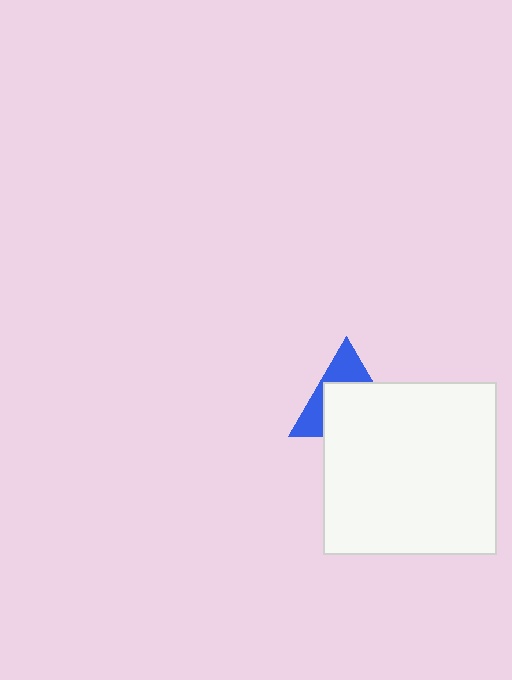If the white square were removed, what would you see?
You would see the complete blue triangle.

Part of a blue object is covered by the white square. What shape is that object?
It is a triangle.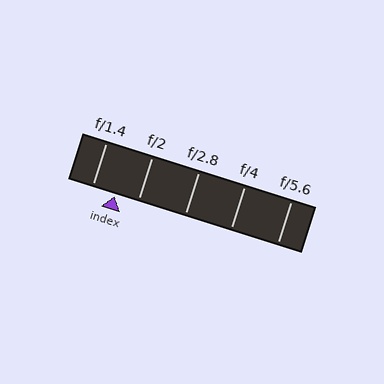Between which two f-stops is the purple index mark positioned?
The index mark is between f/1.4 and f/2.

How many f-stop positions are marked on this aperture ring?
There are 5 f-stop positions marked.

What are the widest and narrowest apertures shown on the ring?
The widest aperture shown is f/1.4 and the narrowest is f/5.6.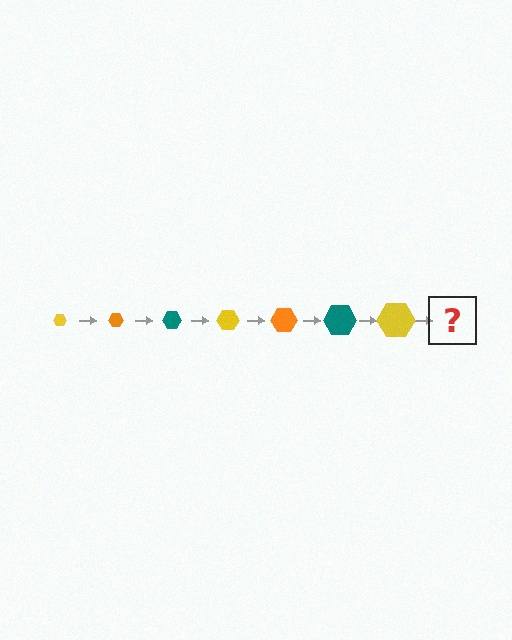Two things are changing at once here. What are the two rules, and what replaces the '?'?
The two rules are that the hexagon grows larger each step and the color cycles through yellow, orange, and teal. The '?' should be an orange hexagon, larger than the previous one.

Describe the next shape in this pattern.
It should be an orange hexagon, larger than the previous one.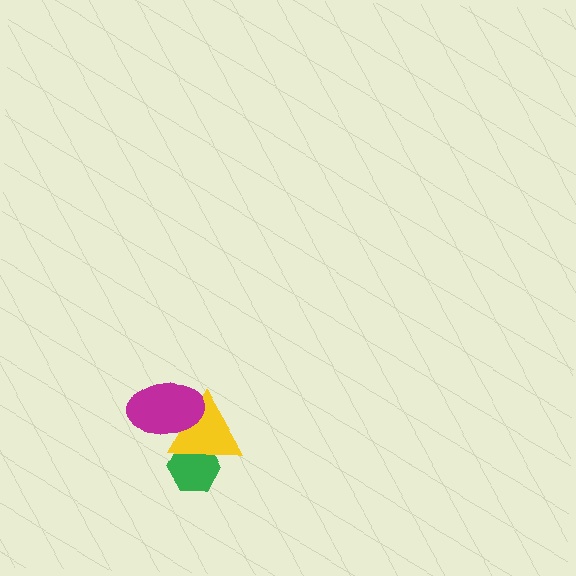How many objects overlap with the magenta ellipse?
1 object overlaps with the magenta ellipse.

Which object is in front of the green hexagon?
The yellow triangle is in front of the green hexagon.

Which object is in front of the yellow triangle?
The magenta ellipse is in front of the yellow triangle.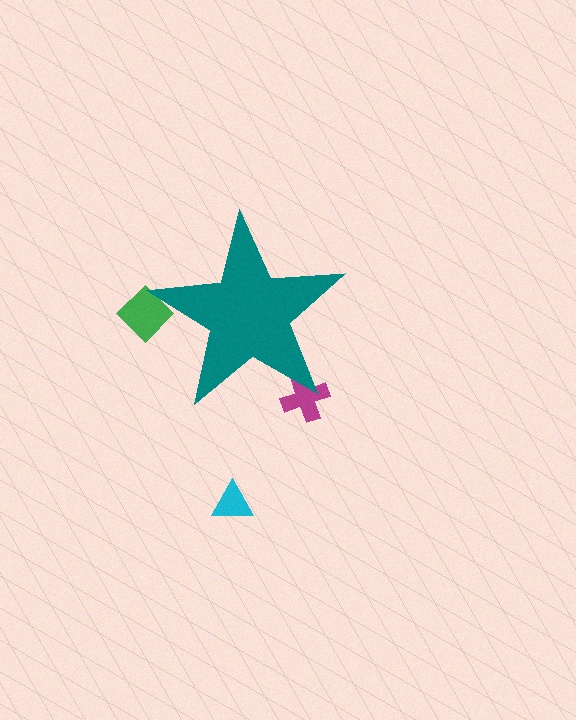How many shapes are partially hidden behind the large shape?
2 shapes are partially hidden.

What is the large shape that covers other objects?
A teal star.